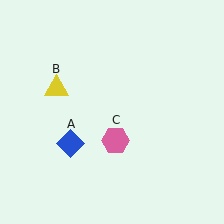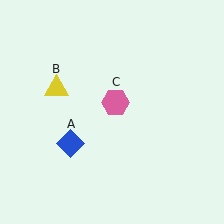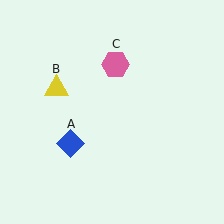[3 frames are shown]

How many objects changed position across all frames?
1 object changed position: pink hexagon (object C).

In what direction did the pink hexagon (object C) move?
The pink hexagon (object C) moved up.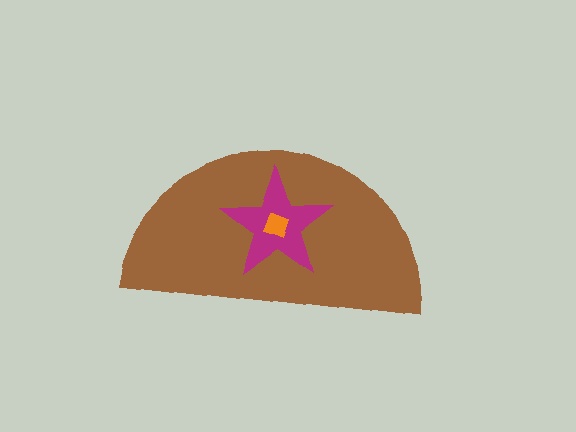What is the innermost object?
The orange square.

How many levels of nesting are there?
3.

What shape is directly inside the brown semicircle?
The magenta star.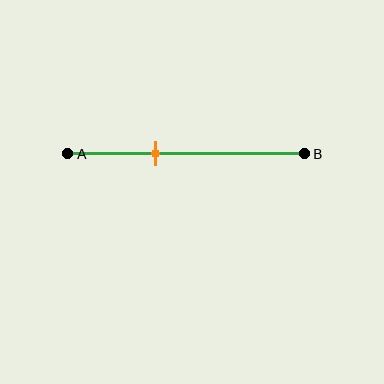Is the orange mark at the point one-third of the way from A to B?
No, the mark is at about 35% from A, not at the 33% one-third point.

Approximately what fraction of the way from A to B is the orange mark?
The orange mark is approximately 35% of the way from A to B.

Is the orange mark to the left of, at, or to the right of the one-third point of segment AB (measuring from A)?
The orange mark is to the right of the one-third point of segment AB.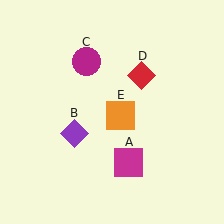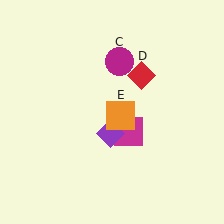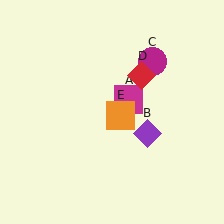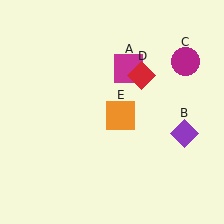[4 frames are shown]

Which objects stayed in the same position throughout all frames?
Red diamond (object D) and orange square (object E) remained stationary.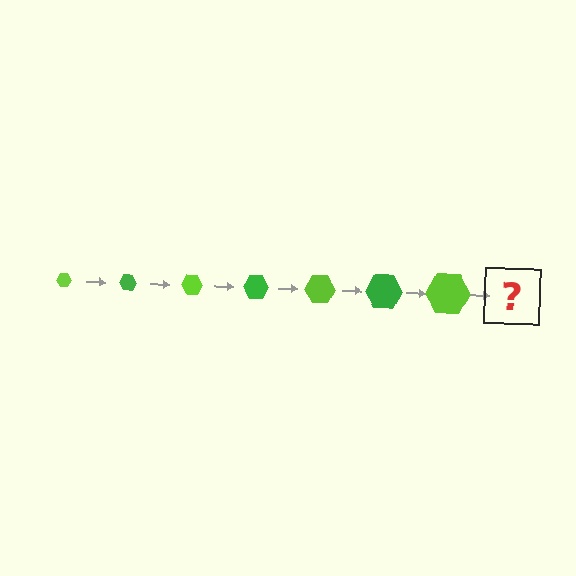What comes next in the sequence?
The next element should be a green hexagon, larger than the previous one.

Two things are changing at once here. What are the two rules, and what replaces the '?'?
The two rules are that the hexagon grows larger each step and the color cycles through lime and green. The '?' should be a green hexagon, larger than the previous one.